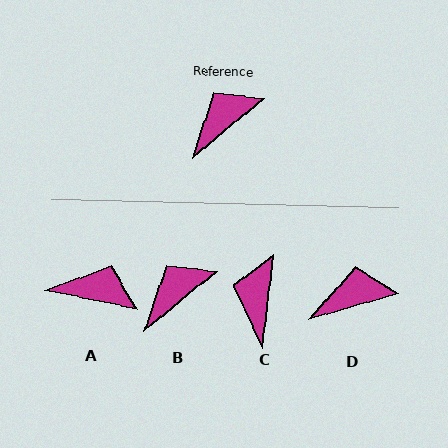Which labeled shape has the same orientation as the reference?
B.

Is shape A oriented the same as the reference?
No, it is off by about 51 degrees.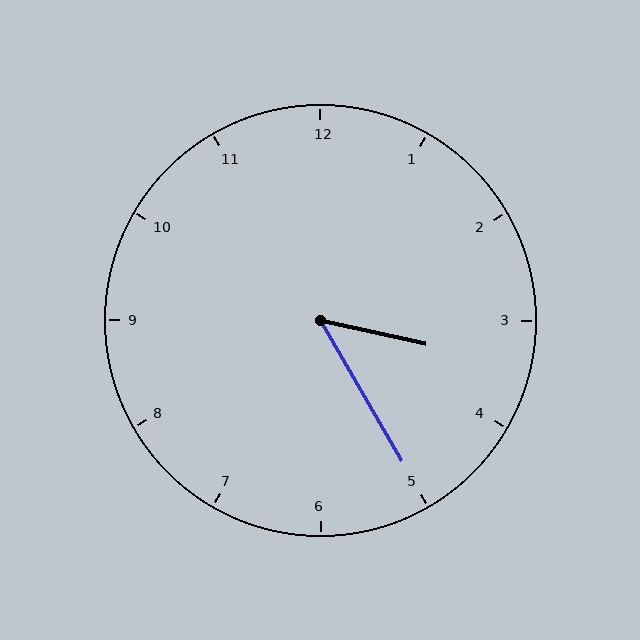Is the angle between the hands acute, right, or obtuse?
It is acute.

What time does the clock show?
3:25.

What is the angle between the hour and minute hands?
Approximately 48 degrees.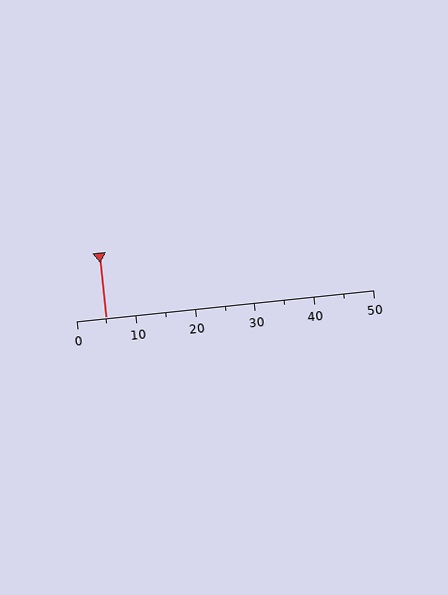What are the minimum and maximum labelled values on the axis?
The axis runs from 0 to 50.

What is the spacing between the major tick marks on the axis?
The major ticks are spaced 10 apart.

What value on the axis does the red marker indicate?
The marker indicates approximately 5.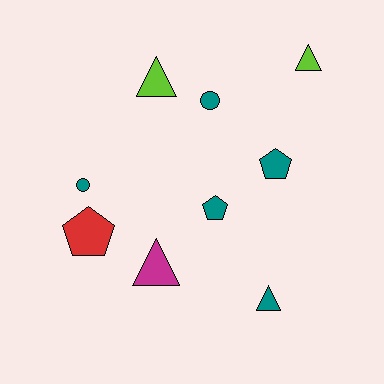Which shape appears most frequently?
Triangle, with 4 objects.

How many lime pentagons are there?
There are no lime pentagons.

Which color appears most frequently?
Teal, with 5 objects.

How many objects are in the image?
There are 9 objects.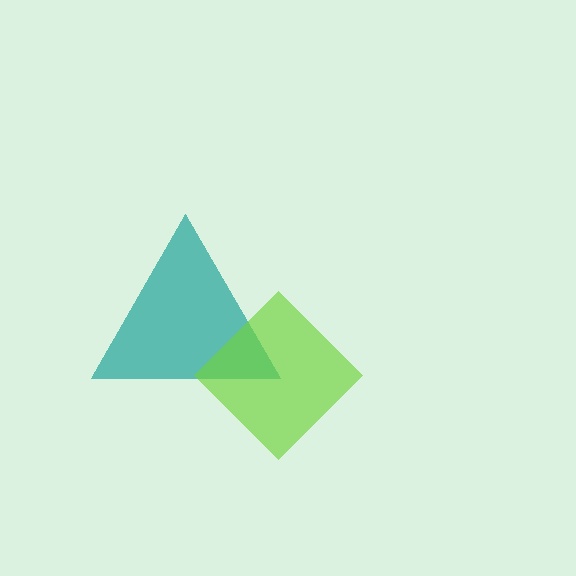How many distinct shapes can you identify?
There are 2 distinct shapes: a teal triangle, a lime diamond.